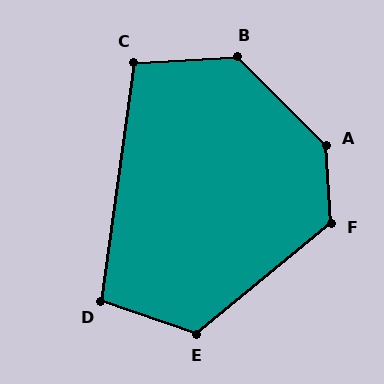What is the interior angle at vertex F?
Approximately 126 degrees (obtuse).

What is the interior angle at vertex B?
Approximately 132 degrees (obtuse).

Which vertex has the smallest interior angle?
C, at approximately 101 degrees.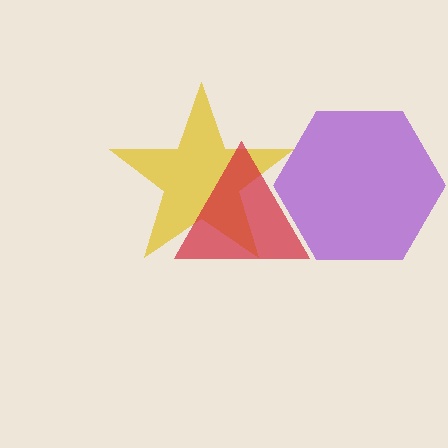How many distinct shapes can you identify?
There are 3 distinct shapes: a yellow star, a red triangle, a purple hexagon.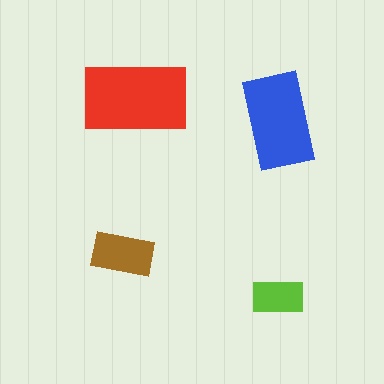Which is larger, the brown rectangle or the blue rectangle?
The blue one.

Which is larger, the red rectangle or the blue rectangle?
The red one.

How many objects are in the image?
There are 4 objects in the image.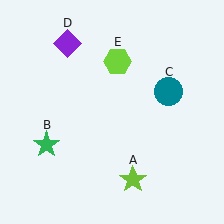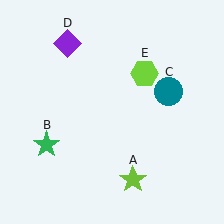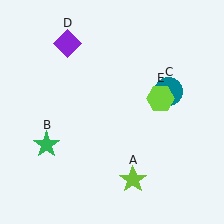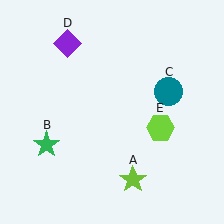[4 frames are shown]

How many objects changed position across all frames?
1 object changed position: lime hexagon (object E).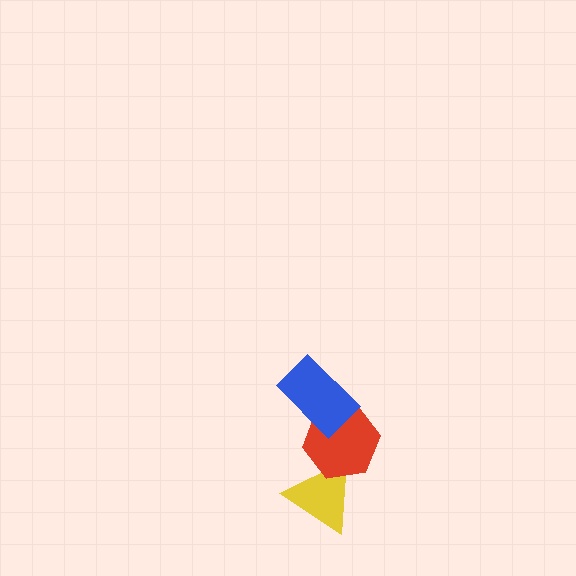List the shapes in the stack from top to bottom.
From top to bottom: the blue rectangle, the red hexagon, the yellow triangle.